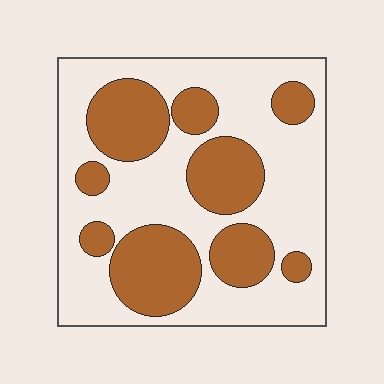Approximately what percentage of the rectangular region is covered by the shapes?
Approximately 35%.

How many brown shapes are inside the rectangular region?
9.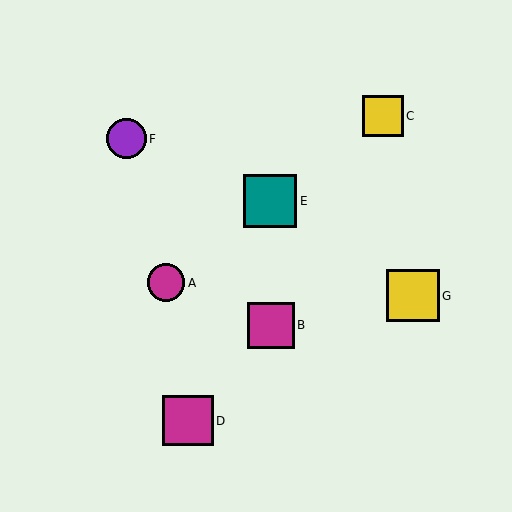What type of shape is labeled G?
Shape G is a yellow square.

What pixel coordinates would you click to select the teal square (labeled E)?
Click at (270, 201) to select the teal square E.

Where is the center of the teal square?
The center of the teal square is at (270, 201).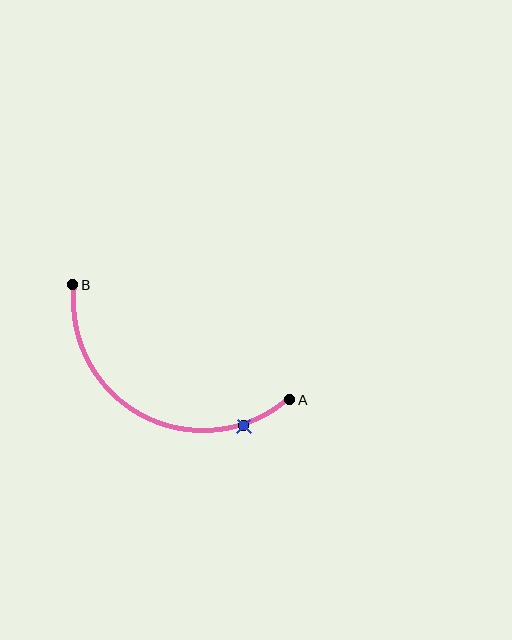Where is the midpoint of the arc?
The arc midpoint is the point on the curve farthest from the straight line joining A and B. It sits below that line.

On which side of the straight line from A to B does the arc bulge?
The arc bulges below the straight line connecting A and B.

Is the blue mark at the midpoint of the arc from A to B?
No. The blue mark lies on the arc but is closer to endpoint A. The arc midpoint would be at the point on the curve equidistant along the arc from both A and B.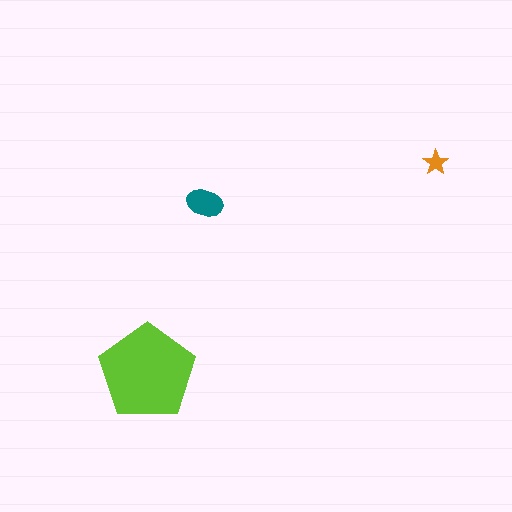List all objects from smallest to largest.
The orange star, the teal ellipse, the lime pentagon.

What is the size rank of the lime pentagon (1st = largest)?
1st.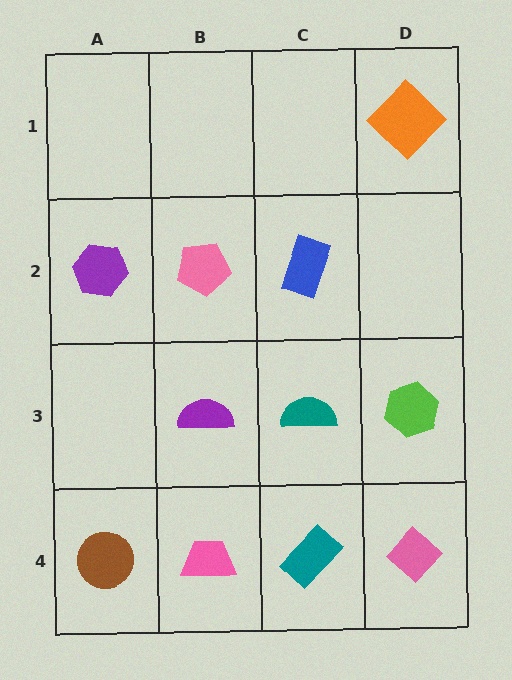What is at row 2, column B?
A pink pentagon.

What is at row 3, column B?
A purple semicircle.